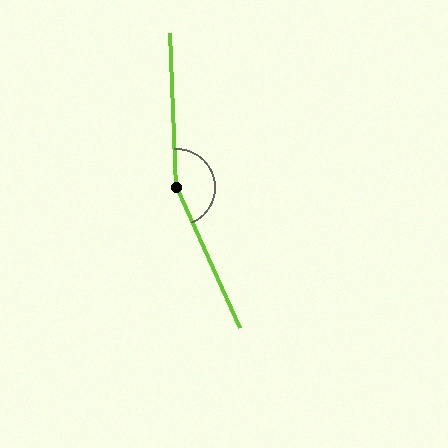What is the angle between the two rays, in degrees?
Approximately 157 degrees.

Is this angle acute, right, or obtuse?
It is obtuse.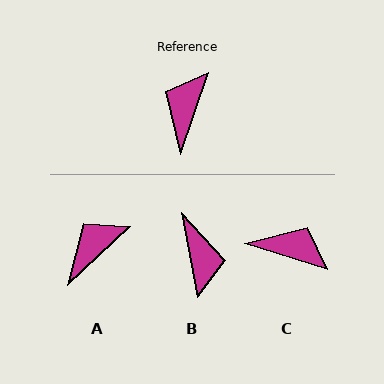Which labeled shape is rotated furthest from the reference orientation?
B, about 151 degrees away.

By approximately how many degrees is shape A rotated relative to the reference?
Approximately 28 degrees clockwise.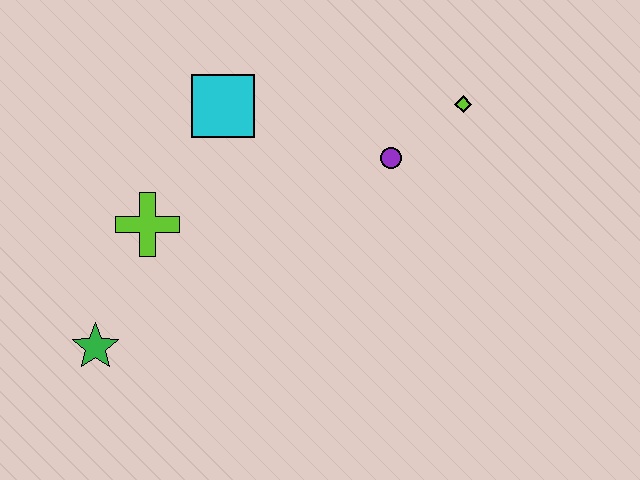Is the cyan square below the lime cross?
No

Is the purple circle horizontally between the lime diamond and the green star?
Yes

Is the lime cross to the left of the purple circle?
Yes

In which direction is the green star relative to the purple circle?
The green star is to the left of the purple circle.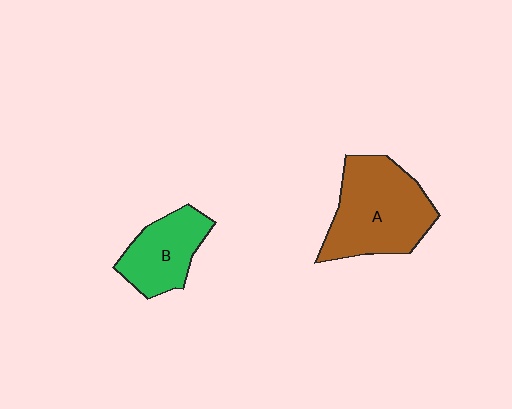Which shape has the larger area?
Shape A (brown).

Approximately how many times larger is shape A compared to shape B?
Approximately 1.6 times.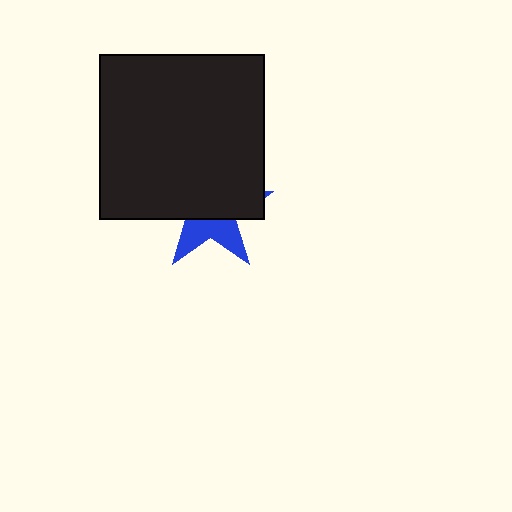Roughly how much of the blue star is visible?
A small part of it is visible (roughly 37%).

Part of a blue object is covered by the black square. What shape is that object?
It is a star.